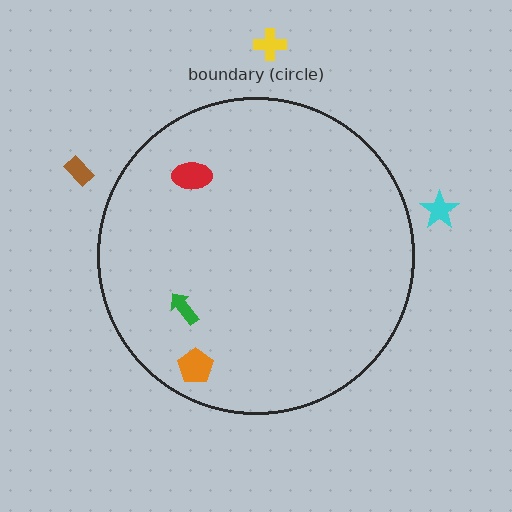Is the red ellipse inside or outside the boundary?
Inside.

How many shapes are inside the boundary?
3 inside, 3 outside.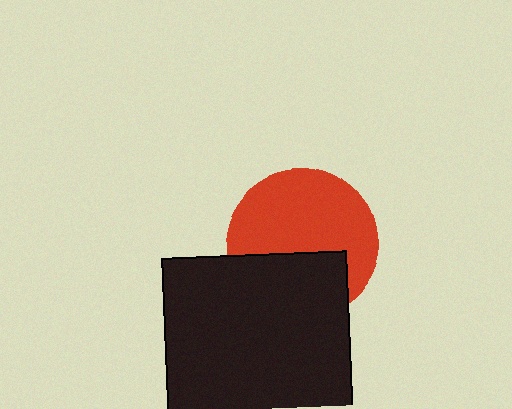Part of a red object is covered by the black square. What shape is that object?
It is a circle.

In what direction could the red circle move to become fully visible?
The red circle could move up. That would shift it out from behind the black square entirely.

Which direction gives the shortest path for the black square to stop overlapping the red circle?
Moving down gives the shortest separation.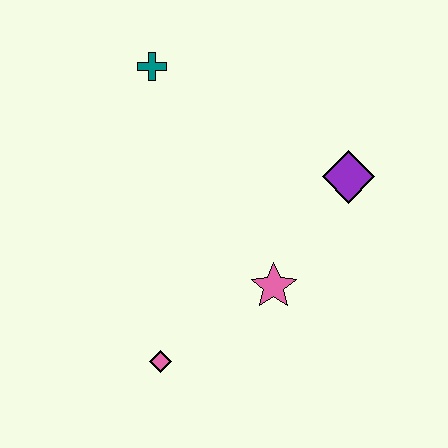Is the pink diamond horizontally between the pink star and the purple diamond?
No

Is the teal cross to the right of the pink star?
No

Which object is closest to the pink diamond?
The pink star is closest to the pink diamond.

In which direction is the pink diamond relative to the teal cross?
The pink diamond is below the teal cross.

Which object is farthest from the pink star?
The teal cross is farthest from the pink star.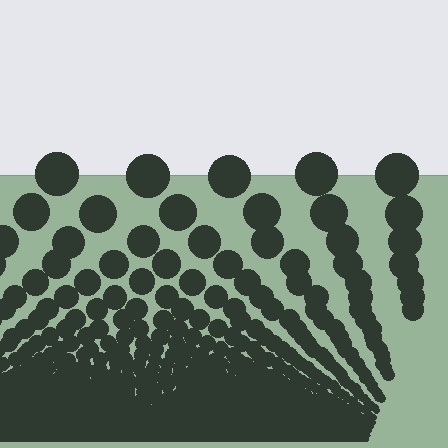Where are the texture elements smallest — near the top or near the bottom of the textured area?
Near the bottom.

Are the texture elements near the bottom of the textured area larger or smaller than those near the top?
Smaller. The gradient is inverted — elements near the bottom are smaller and denser.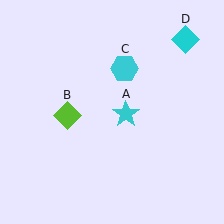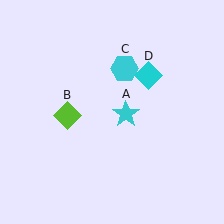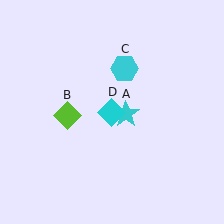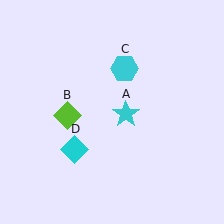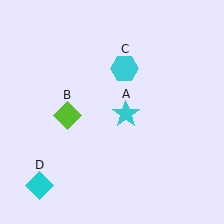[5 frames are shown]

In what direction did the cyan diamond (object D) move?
The cyan diamond (object D) moved down and to the left.